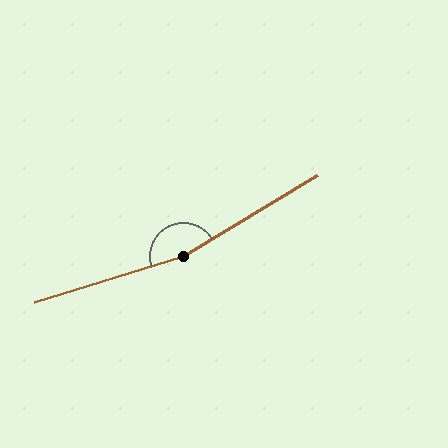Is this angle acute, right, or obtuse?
It is obtuse.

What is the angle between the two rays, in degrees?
Approximately 166 degrees.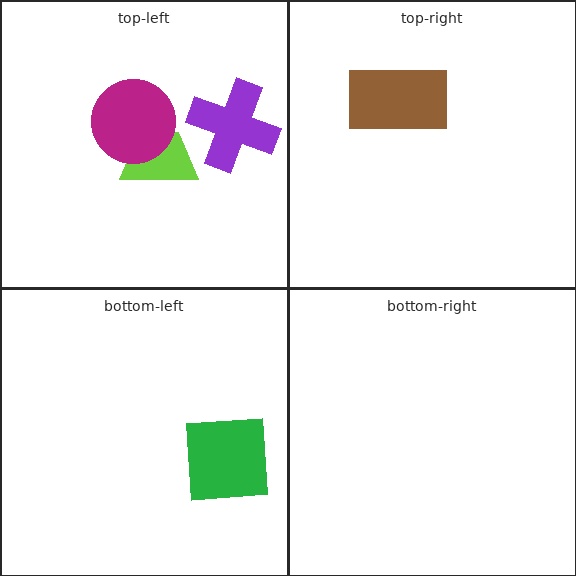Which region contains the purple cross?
The top-left region.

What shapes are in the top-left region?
The purple cross, the lime trapezoid, the magenta circle.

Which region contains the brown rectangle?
The top-right region.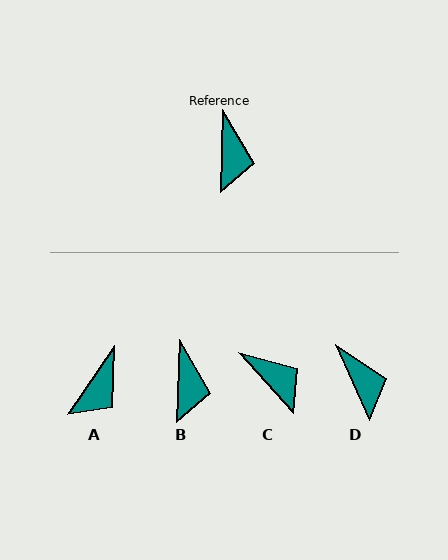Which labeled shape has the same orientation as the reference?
B.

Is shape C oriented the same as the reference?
No, it is off by about 44 degrees.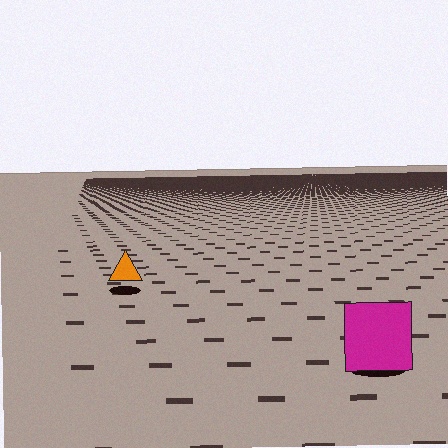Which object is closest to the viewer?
The magenta square is closest. The texture marks near it are larger and more spread out.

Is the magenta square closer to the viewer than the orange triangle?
Yes. The magenta square is closer — you can tell from the texture gradient: the ground texture is coarser near it.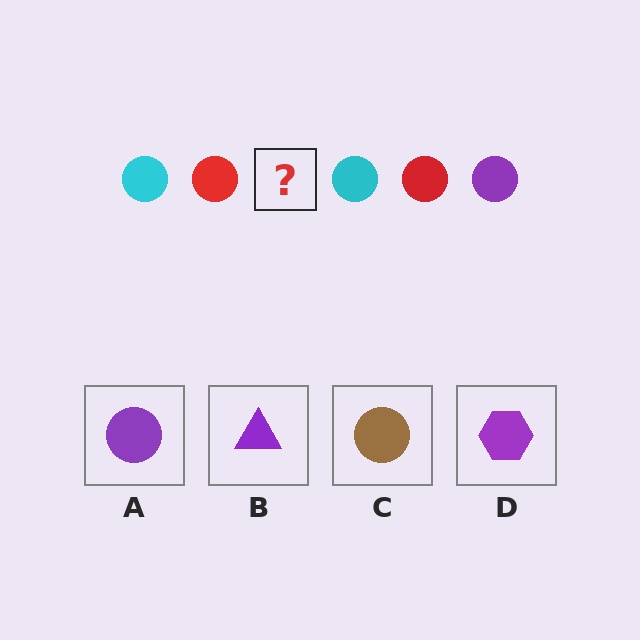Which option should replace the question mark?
Option A.